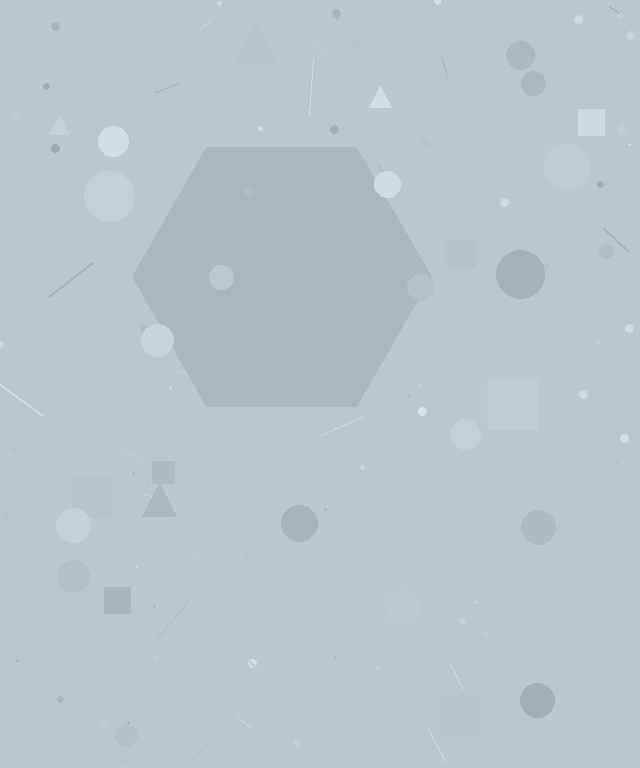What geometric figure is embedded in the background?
A hexagon is embedded in the background.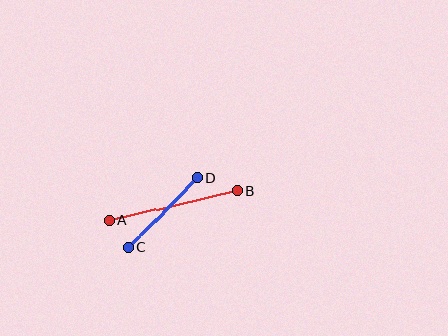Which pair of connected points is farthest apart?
Points A and B are farthest apart.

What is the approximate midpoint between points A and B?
The midpoint is at approximately (173, 206) pixels.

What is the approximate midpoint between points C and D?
The midpoint is at approximately (163, 213) pixels.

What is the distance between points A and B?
The distance is approximately 132 pixels.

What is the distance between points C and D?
The distance is approximately 98 pixels.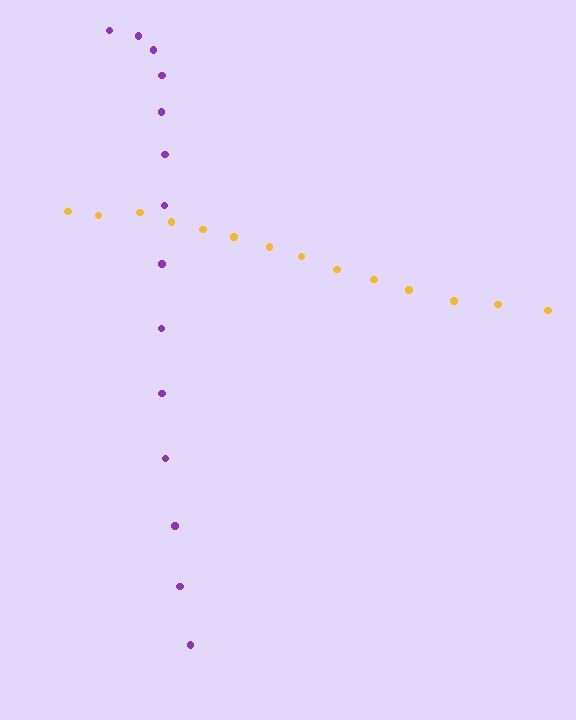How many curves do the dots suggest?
There are 2 distinct paths.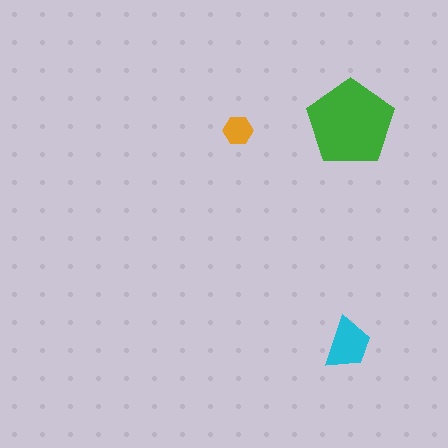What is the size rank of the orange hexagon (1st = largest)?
3rd.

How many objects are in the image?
There are 3 objects in the image.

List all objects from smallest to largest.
The orange hexagon, the cyan trapezoid, the green pentagon.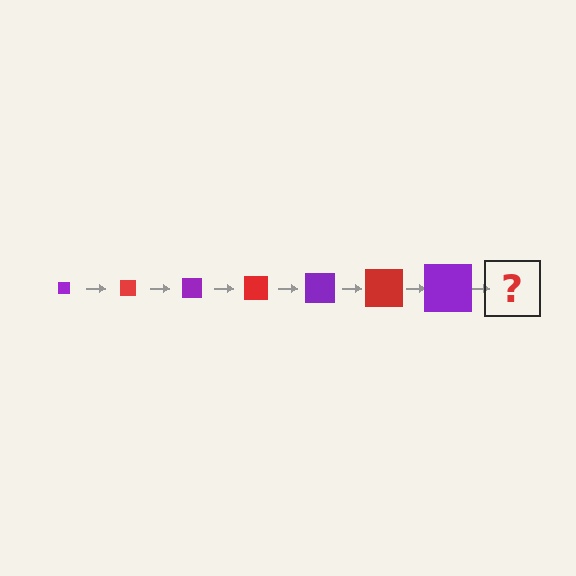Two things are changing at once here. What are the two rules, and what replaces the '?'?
The two rules are that the square grows larger each step and the color cycles through purple and red. The '?' should be a red square, larger than the previous one.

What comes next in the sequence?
The next element should be a red square, larger than the previous one.